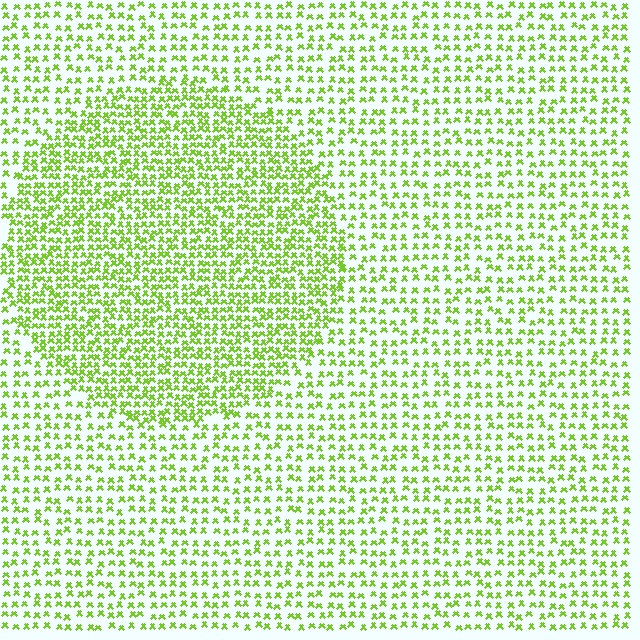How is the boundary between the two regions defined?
The boundary is defined by a change in element density (approximately 1.8x ratio). All elements are the same color, size, and shape.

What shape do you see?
I see a circle.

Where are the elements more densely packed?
The elements are more densely packed inside the circle boundary.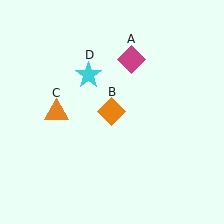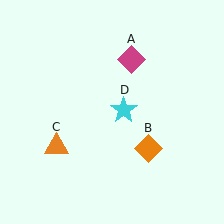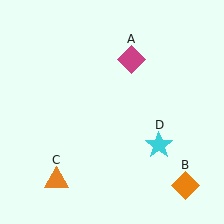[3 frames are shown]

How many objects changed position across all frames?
3 objects changed position: orange diamond (object B), orange triangle (object C), cyan star (object D).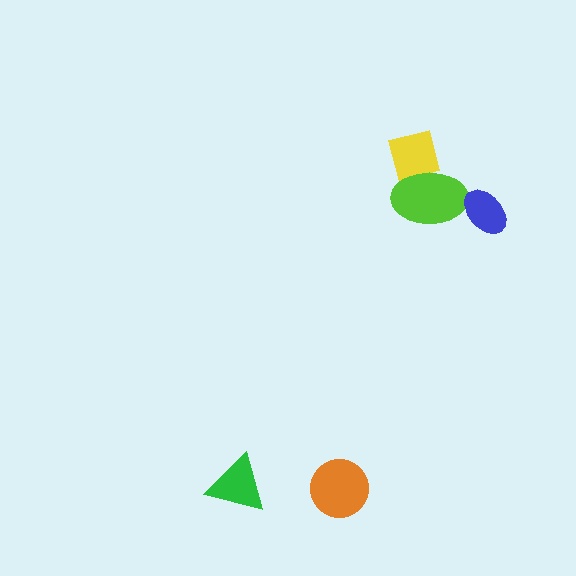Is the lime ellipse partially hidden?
Yes, it is partially covered by another shape.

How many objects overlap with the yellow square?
1 object overlaps with the yellow square.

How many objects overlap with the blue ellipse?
1 object overlaps with the blue ellipse.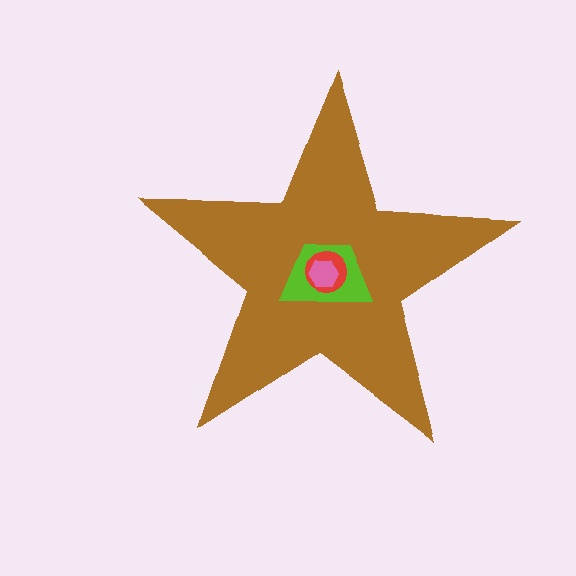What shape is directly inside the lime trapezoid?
The red circle.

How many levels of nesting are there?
4.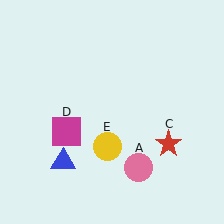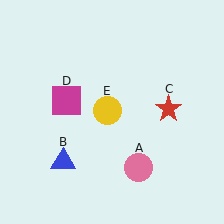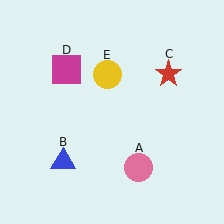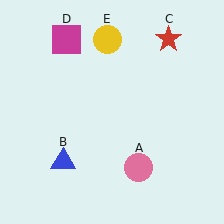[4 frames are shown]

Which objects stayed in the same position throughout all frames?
Pink circle (object A) and blue triangle (object B) remained stationary.